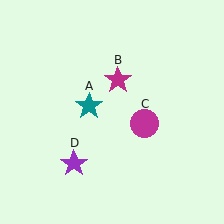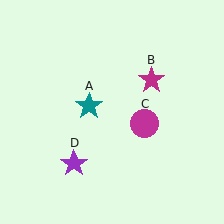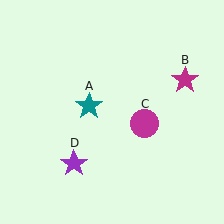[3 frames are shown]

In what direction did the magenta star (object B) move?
The magenta star (object B) moved right.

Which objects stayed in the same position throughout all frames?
Teal star (object A) and magenta circle (object C) and purple star (object D) remained stationary.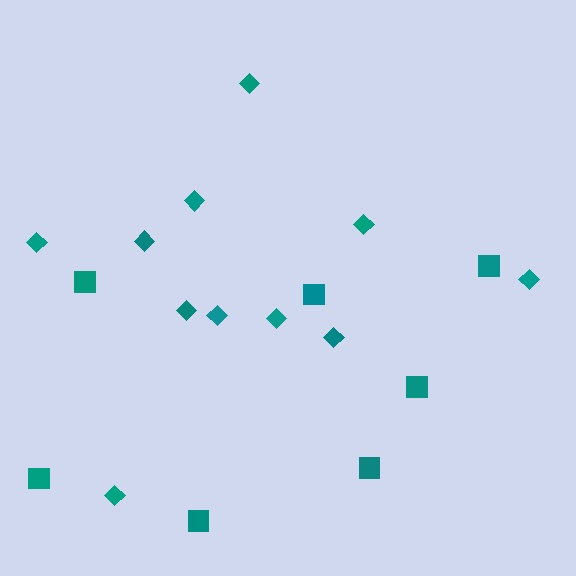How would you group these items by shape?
There are 2 groups: one group of squares (7) and one group of diamonds (11).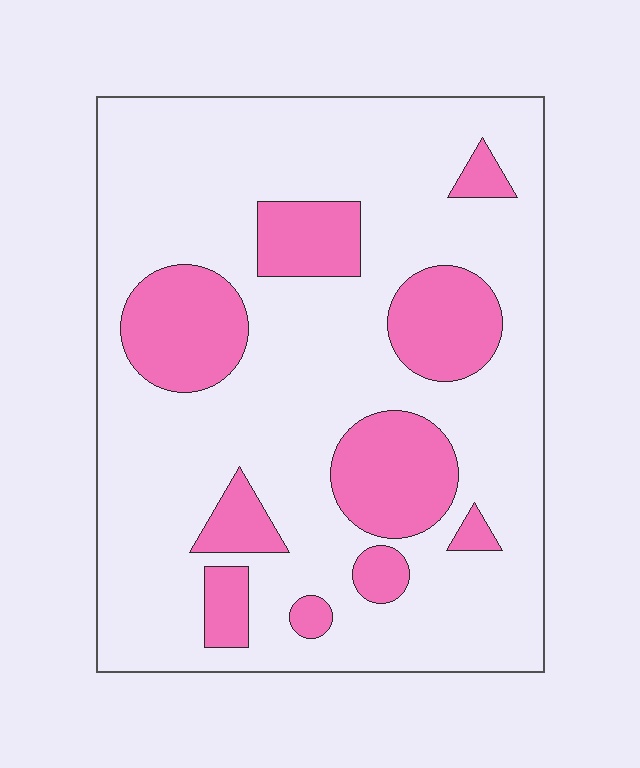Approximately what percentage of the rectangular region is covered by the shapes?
Approximately 25%.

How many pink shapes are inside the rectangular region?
10.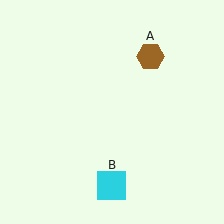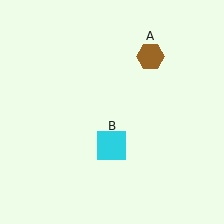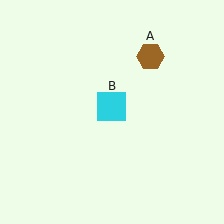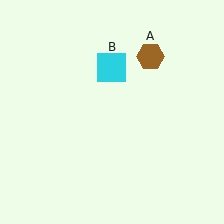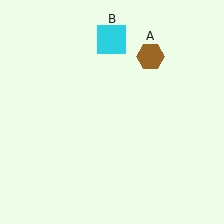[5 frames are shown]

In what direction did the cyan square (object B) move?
The cyan square (object B) moved up.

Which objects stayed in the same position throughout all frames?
Brown hexagon (object A) remained stationary.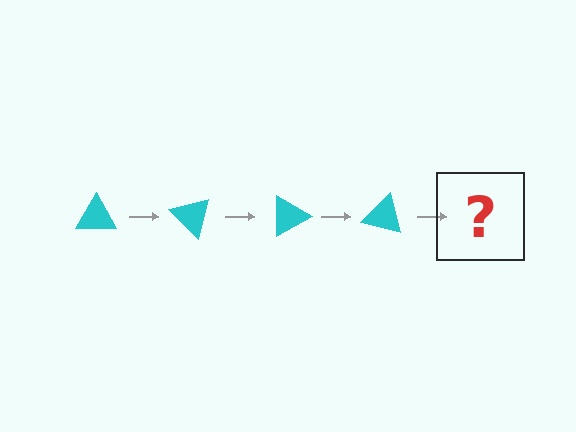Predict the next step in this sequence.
The next step is a cyan triangle rotated 180 degrees.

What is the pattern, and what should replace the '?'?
The pattern is that the triangle rotates 45 degrees each step. The '?' should be a cyan triangle rotated 180 degrees.